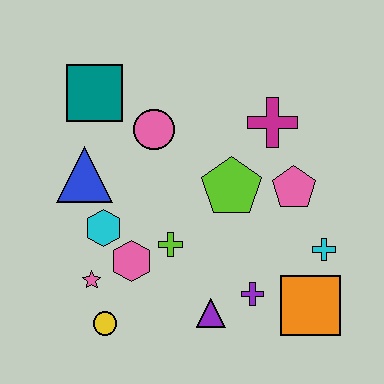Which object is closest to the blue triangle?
The cyan hexagon is closest to the blue triangle.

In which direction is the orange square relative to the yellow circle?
The orange square is to the right of the yellow circle.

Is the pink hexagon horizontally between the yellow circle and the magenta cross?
Yes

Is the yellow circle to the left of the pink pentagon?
Yes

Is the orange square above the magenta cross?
No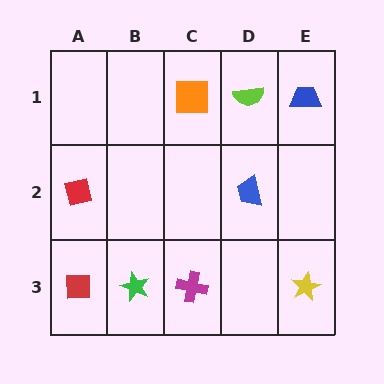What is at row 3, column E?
A yellow star.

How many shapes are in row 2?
2 shapes.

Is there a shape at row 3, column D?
No, that cell is empty.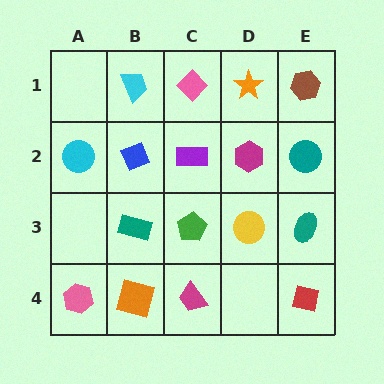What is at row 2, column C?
A purple rectangle.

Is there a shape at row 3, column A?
No, that cell is empty.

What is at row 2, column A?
A cyan circle.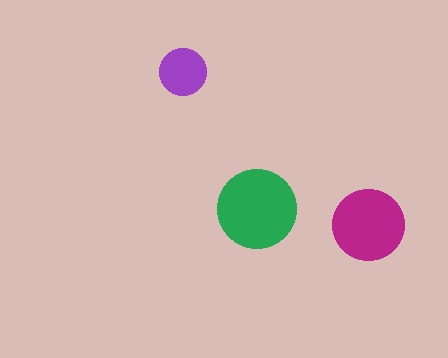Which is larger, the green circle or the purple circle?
The green one.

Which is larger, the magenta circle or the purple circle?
The magenta one.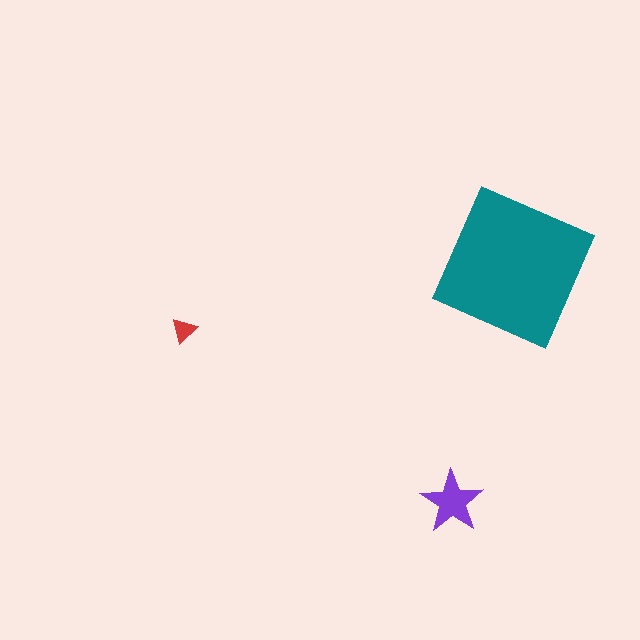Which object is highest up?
The teal square is topmost.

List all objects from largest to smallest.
The teal square, the purple star, the red triangle.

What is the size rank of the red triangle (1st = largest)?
3rd.